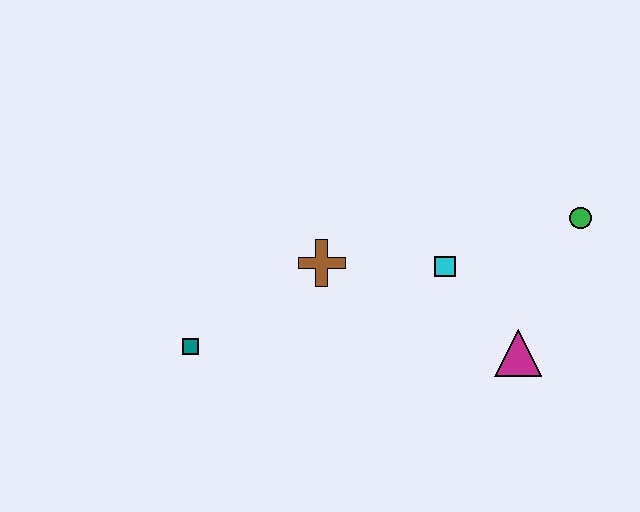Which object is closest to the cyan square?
The magenta triangle is closest to the cyan square.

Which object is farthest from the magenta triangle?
The teal square is farthest from the magenta triangle.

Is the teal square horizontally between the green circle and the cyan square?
No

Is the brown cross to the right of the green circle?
No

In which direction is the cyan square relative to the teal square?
The cyan square is to the right of the teal square.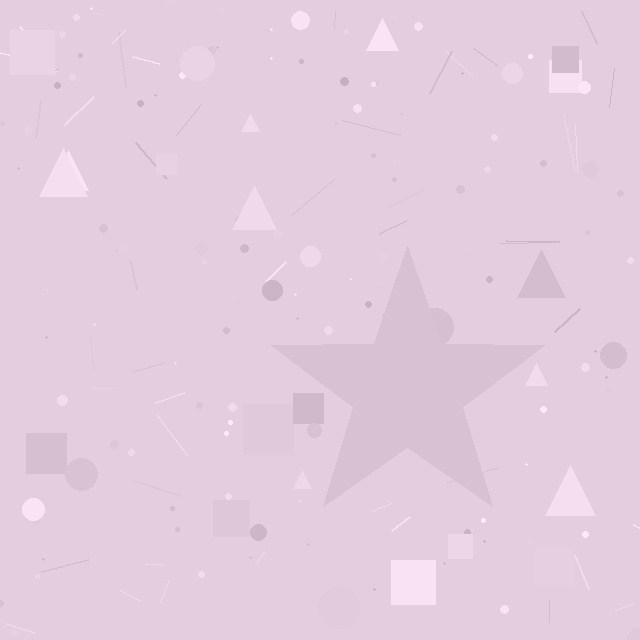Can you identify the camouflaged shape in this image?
The camouflaged shape is a star.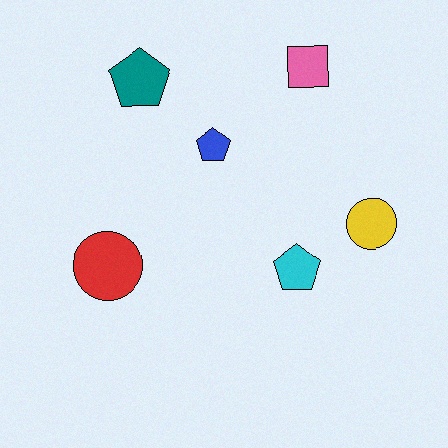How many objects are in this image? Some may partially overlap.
There are 6 objects.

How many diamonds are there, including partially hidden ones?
There are no diamonds.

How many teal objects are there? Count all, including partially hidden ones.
There is 1 teal object.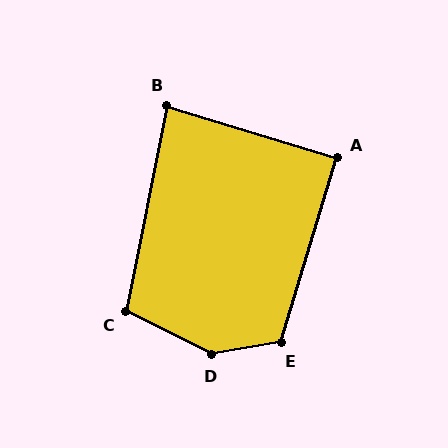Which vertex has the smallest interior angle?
B, at approximately 84 degrees.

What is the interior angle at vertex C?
Approximately 106 degrees (obtuse).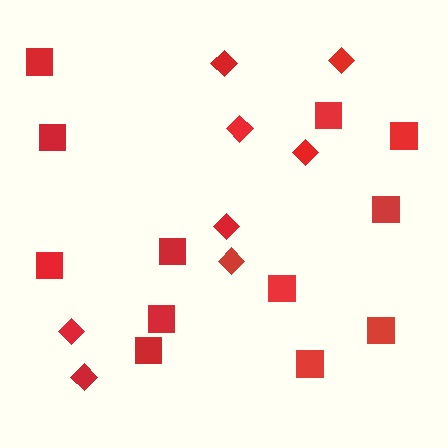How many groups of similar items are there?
There are 2 groups: one group of squares (12) and one group of diamonds (8).